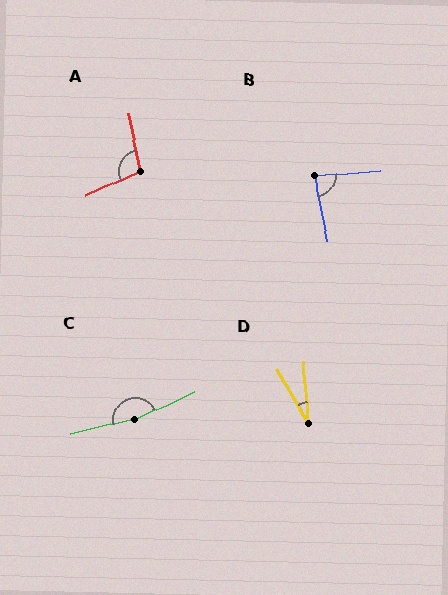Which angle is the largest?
C, at approximately 168 degrees.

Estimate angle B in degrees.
Approximately 83 degrees.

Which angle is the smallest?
D, at approximately 26 degrees.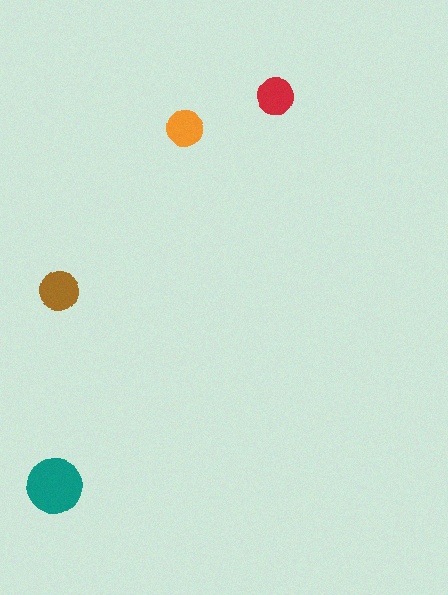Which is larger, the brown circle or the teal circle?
The teal one.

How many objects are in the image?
There are 4 objects in the image.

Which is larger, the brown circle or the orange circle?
The brown one.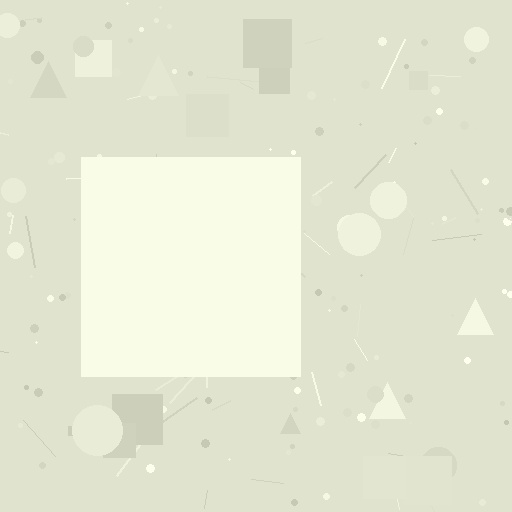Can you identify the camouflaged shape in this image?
The camouflaged shape is a square.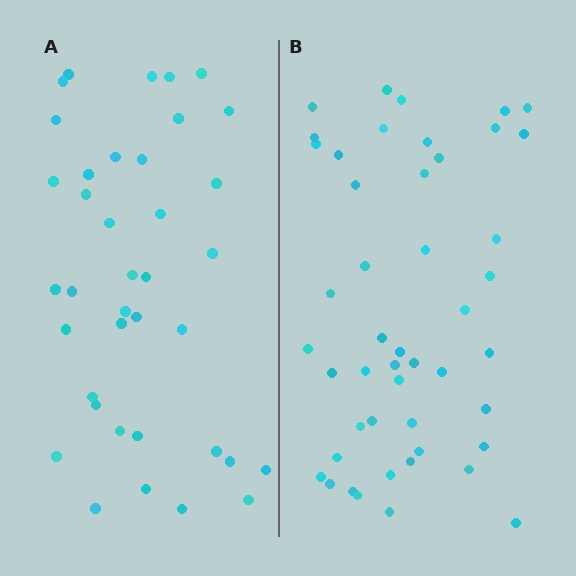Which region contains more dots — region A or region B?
Region B (the right region) has more dots.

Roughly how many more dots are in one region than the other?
Region B has roughly 8 or so more dots than region A.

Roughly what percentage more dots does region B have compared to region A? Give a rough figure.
About 25% more.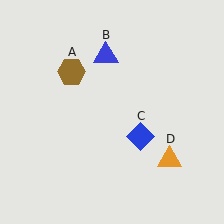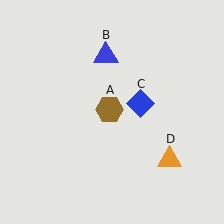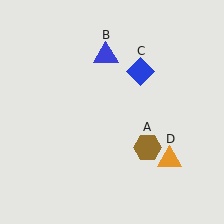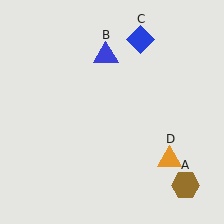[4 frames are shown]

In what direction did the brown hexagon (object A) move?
The brown hexagon (object A) moved down and to the right.